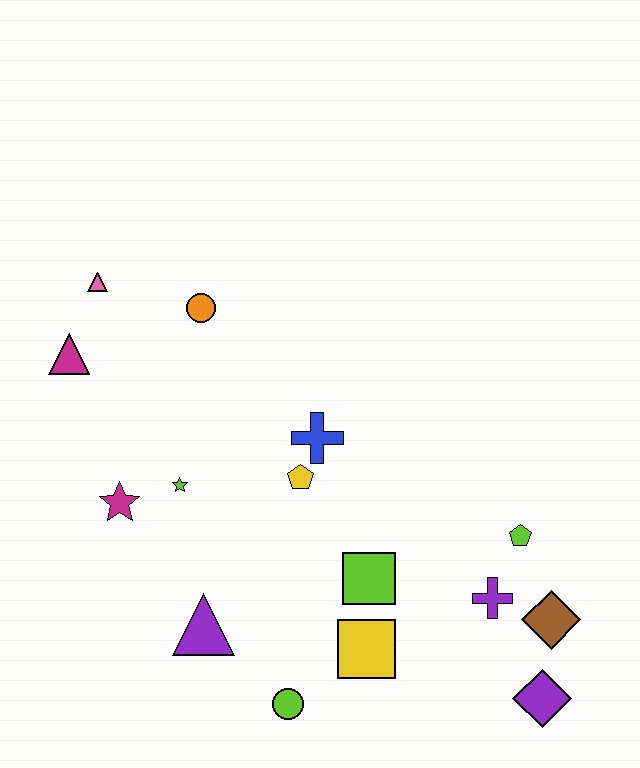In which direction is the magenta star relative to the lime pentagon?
The magenta star is to the left of the lime pentagon.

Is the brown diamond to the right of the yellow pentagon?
Yes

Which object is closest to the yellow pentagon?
The blue cross is closest to the yellow pentagon.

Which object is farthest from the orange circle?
The purple diamond is farthest from the orange circle.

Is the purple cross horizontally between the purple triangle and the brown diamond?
Yes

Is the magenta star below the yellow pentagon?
Yes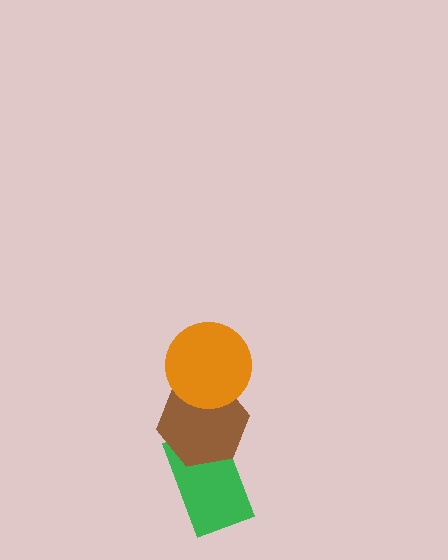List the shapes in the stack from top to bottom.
From top to bottom: the orange circle, the brown hexagon, the green rectangle.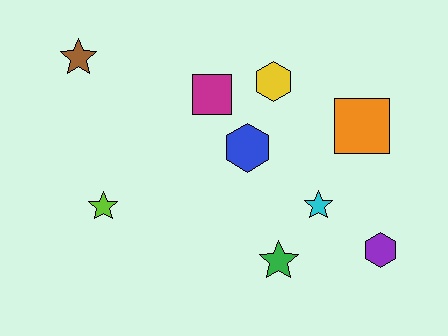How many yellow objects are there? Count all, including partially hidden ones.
There is 1 yellow object.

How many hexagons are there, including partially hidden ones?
There are 3 hexagons.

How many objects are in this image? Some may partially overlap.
There are 9 objects.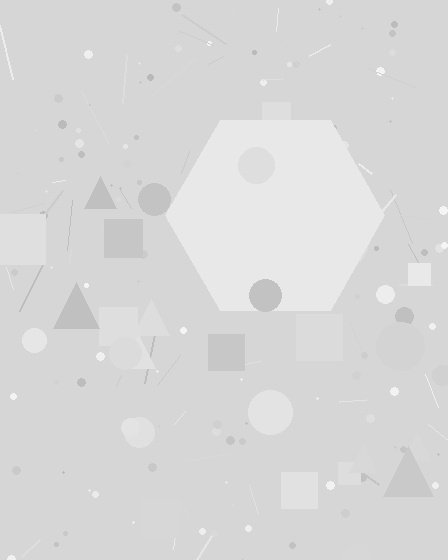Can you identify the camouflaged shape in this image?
The camouflaged shape is a hexagon.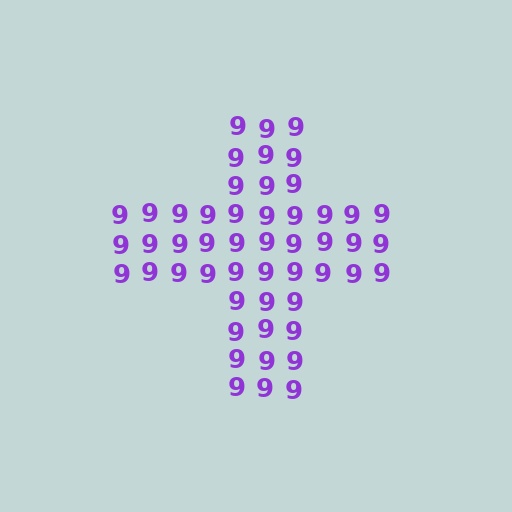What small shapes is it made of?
It is made of small digit 9's.